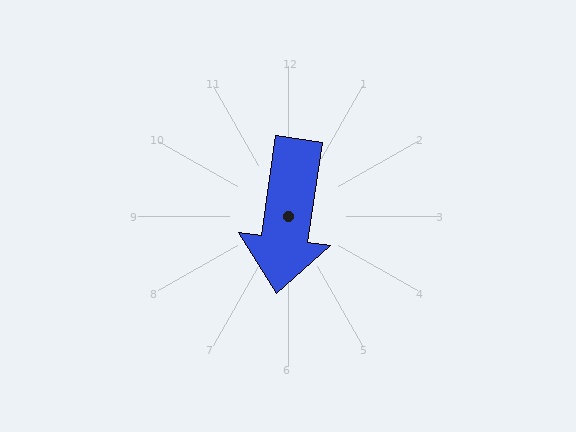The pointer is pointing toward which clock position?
Roughly 6 o'clock.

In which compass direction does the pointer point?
South.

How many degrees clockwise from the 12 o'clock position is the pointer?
Approximately 188 degrees.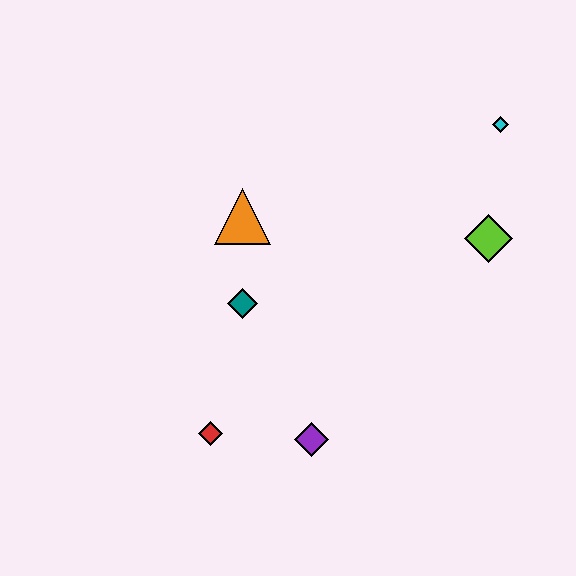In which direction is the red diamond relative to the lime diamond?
The red diamond is to the left of the lime diamond.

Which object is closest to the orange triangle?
The teal diamond is closest to the orange triangle.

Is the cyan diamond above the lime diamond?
Yes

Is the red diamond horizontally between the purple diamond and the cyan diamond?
No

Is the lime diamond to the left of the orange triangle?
No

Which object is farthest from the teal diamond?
The cyan diamond is farthest from the teal diamond.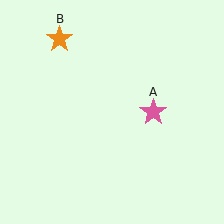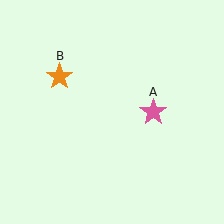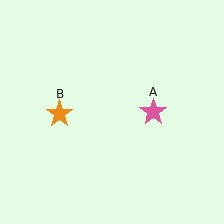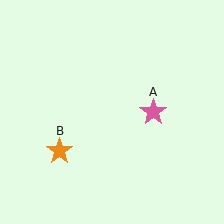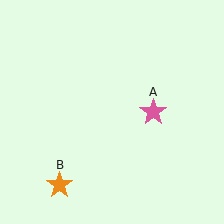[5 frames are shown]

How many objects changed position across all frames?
1 object changed position: orange star (object B).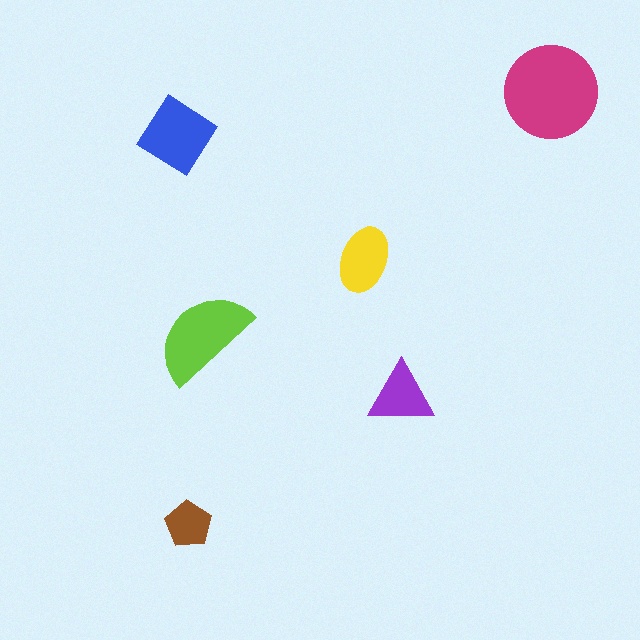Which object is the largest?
The magenta circle.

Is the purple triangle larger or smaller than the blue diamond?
Smaller.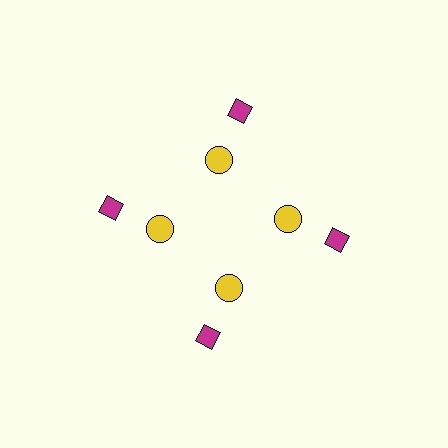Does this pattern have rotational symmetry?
Yes, this pattern has 4-fold rotational symmetry. It looks the same after rotating 90 degrees around the center.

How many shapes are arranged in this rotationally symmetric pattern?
There are 8 shapes, arranged in 4 groups of 2.